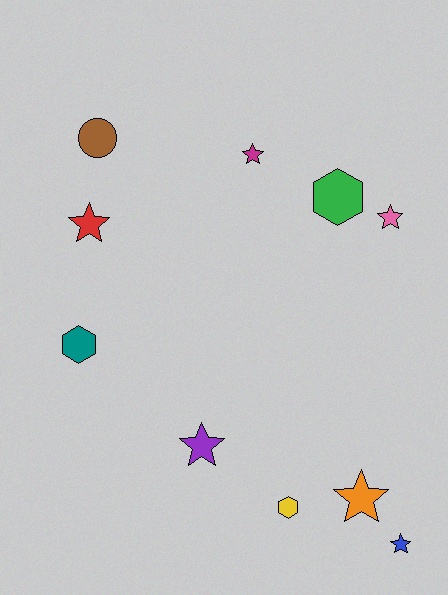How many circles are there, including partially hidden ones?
There is 1 circle.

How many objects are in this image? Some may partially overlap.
There are 10 objects.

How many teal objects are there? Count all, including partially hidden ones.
There is 1 teal object.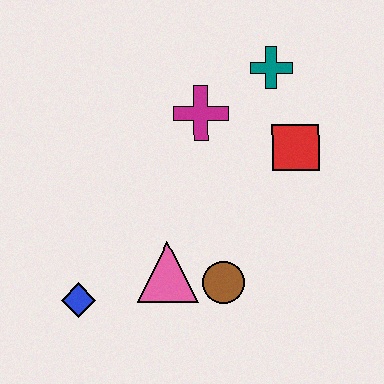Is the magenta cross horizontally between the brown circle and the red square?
No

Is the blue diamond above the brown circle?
No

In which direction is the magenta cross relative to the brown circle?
The magenta cross is above the brown circle.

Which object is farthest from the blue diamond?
The teal cross is farthest from the blue diamond.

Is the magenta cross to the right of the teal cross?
No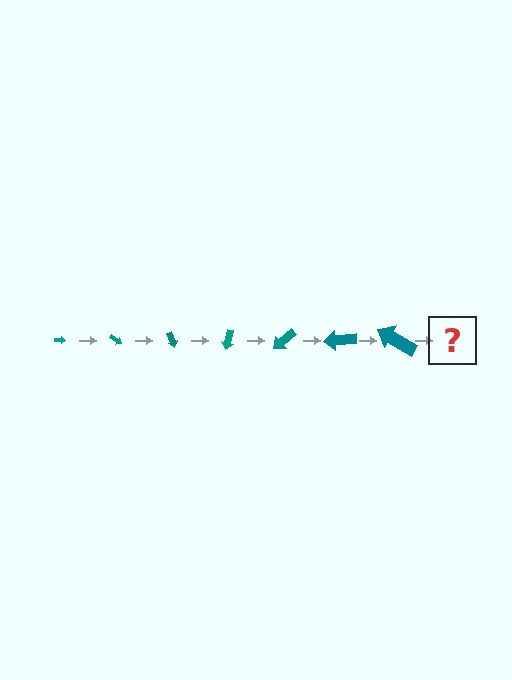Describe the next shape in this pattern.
It should be an arrow, larger than the previous one and rotated 245 degrees from the start.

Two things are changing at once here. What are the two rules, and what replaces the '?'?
The two rules are that the arrow grows larger each step and it rotates 35 degrees each step. The '?' should be an arrow, larger than the previous one and rotated 245 degrees from the start.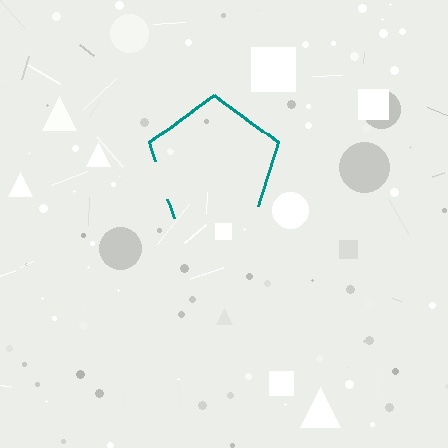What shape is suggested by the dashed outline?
The dashed outline suggests a pentagon.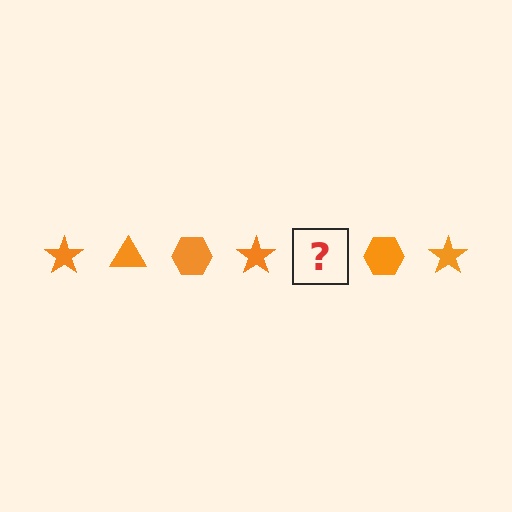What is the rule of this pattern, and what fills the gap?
The rule is that the pattern cycles through star, triangle, hexagon shapes in orange. The gap should be filled with an orange triangle.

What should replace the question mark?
The question mark should be replaced with an orange triangle.